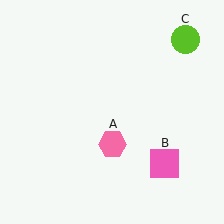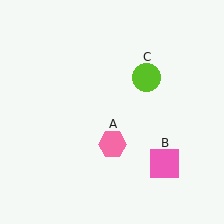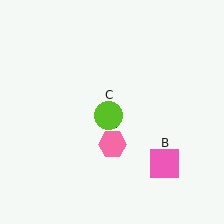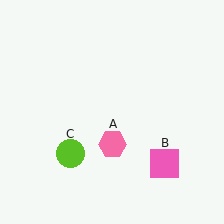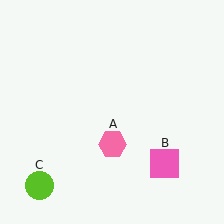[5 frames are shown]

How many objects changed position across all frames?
1 object changed position: lime circle (object C).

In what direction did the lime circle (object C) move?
The lime circle (object C) moved down and to the left.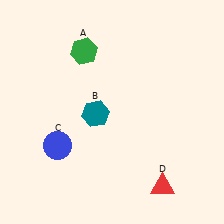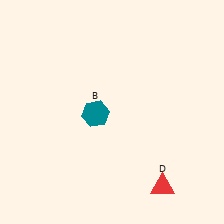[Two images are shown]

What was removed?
The green hexagon (A), the blue circle (C) were removed in Image 2.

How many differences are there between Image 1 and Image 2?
There are 2 differences between the two images.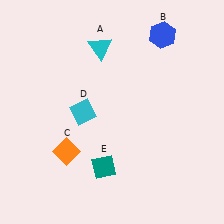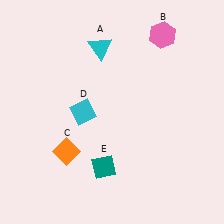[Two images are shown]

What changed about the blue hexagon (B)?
In Image 1, B is blue. In Image 2, it changed to pink.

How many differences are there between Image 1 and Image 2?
There is 1 difference between the two images.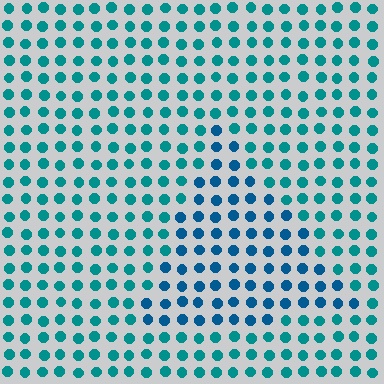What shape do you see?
I see a triangle.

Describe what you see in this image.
The image is filled with small teal elements in a uniform arrangement. A triangle-shaped region is visible where the elements are tinted to a slightly different hue, forming a subtle color boundary.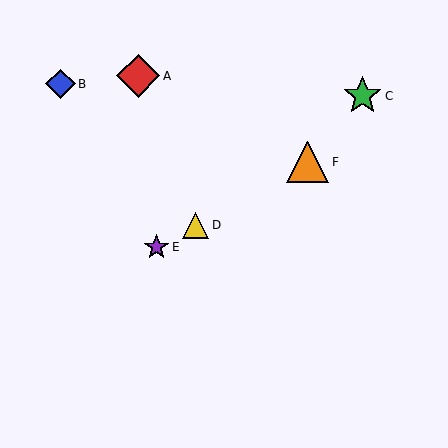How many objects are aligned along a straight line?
3 objects (D, E, F) are aligned along a straight line.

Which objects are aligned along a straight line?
Objects D, E, F are aligned along a straight line.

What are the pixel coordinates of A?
Object A is at (138, 76).